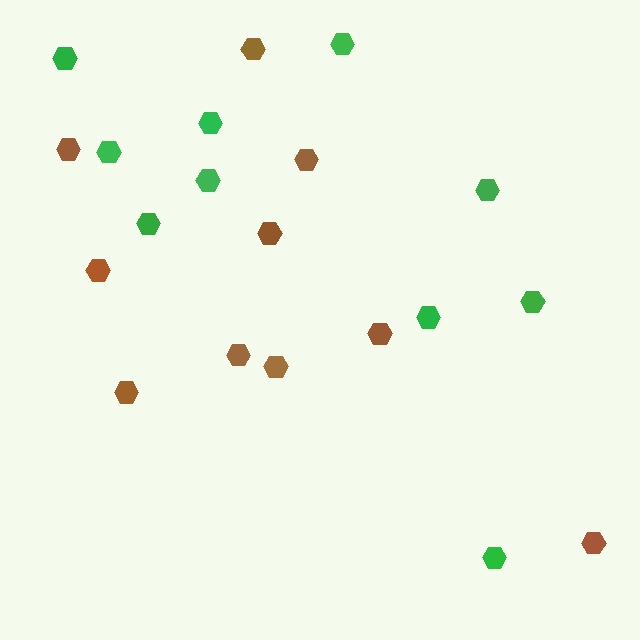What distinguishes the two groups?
There are 2 groups: one group of green hexagons (10) and one group of brown hexagons (10).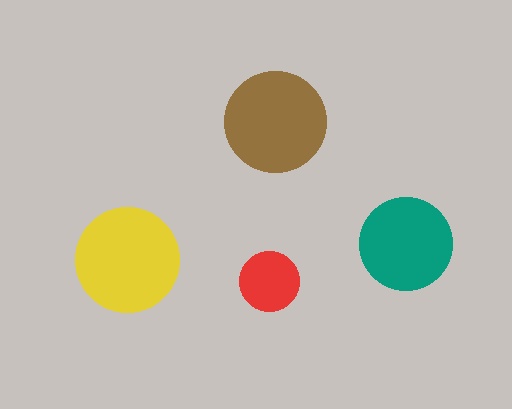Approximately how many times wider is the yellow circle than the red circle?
About 1.5 times wider.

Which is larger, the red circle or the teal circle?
The teal one.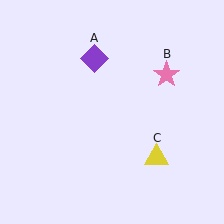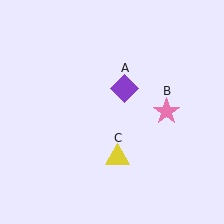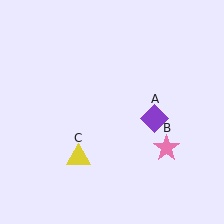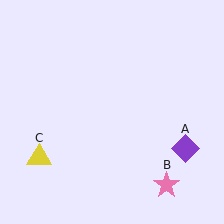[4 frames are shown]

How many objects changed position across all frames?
3 objects changed position: purple diamond (object A), pink star (object B), yellow triangle (object C).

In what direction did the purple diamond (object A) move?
The purple diamond (object A) moved down and to the right.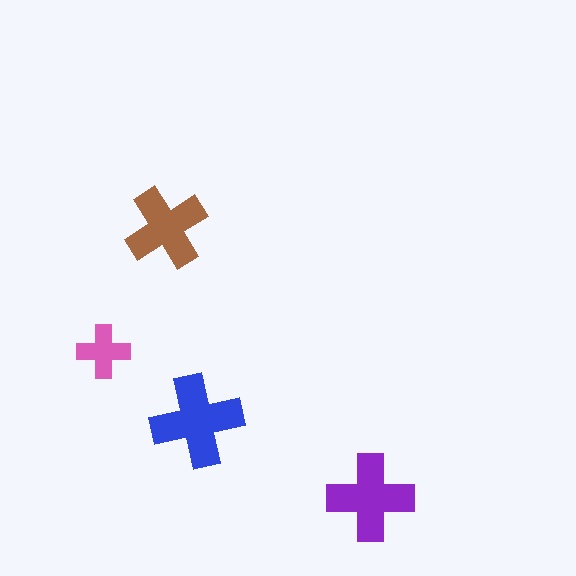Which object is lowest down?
The purple cross is bottommost.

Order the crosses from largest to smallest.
the blue one, the purple one, the brown one, the pink one.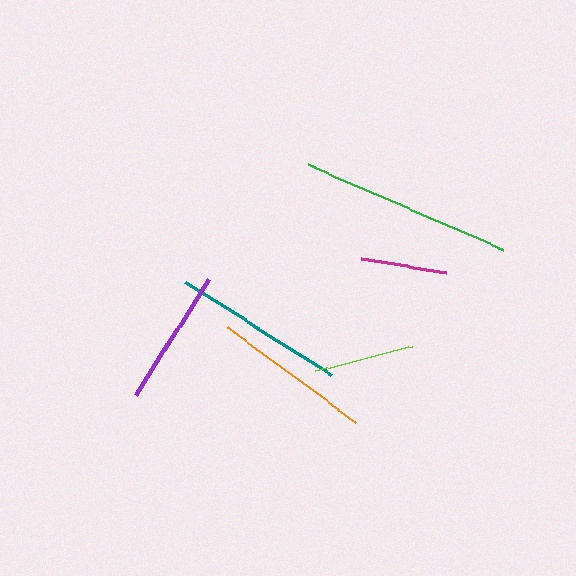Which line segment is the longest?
The green line is the longest at approximately 214 pixels.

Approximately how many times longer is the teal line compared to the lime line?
The teal line is approximately 1.7 times the length of the lime line.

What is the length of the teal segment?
The teal segment is approximately 173 pixels long.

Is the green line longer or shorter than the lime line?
The green line is longer than the lime line.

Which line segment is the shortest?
The magenta line is the shortest at approximately 86 pixels.